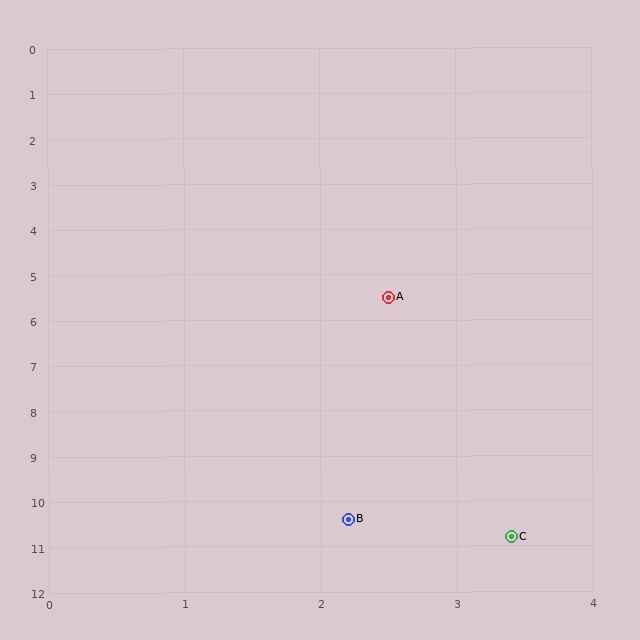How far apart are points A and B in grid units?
Points A and B are about 4.9 grid units apart.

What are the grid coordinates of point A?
Point A is at approximately (2.5, 5.5).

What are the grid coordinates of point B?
Point B is at approximately (2.2, 10.4).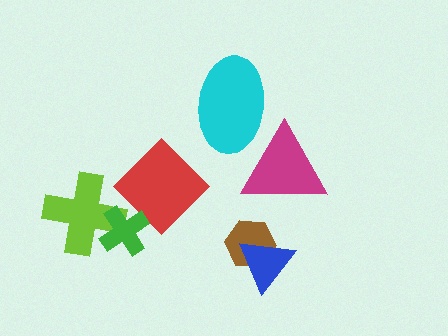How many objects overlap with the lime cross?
1 object overlaps with the lime cross.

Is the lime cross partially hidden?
Yes, it is partially covered by another shape.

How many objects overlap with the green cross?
2 objects overlap with the green cross.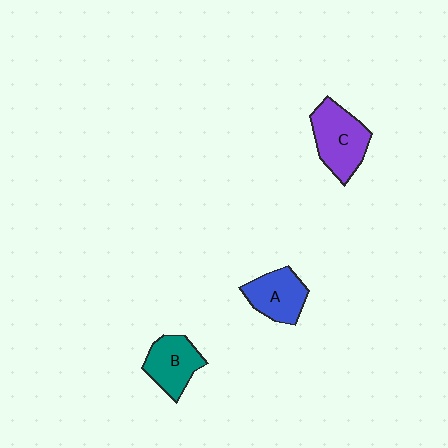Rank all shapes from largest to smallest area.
From largest to smallest: C (purple), A (blue), B (teal).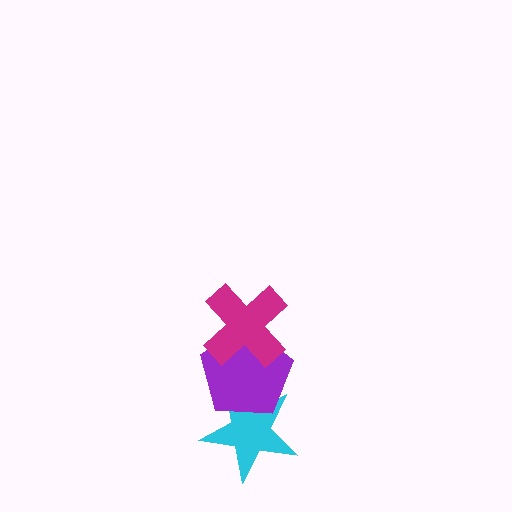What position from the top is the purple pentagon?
The purple pentagon is 2nd from the top.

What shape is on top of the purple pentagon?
The magenta cross is on top of the purple pentagon.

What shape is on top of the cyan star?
The purple pentagon is on top of the cyan star.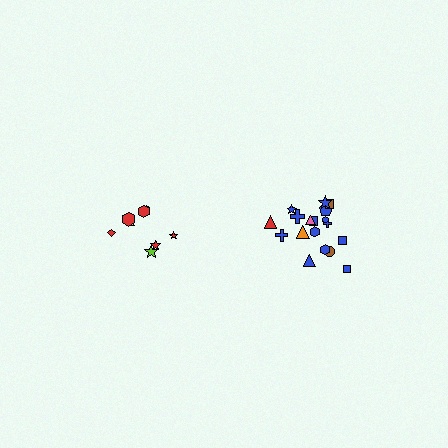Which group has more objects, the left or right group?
The right group.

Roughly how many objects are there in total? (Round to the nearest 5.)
Roughly 25 objects in total.